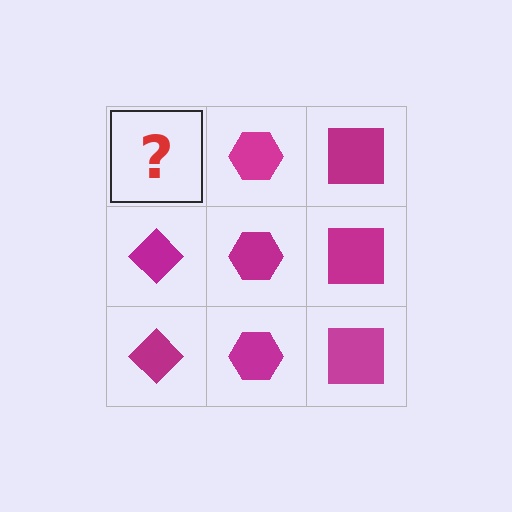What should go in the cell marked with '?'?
The missing cell should contain a magenta diamond.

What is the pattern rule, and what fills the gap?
The rule is that each column has a consistent shape. The gap should be filled with a magenta diamond.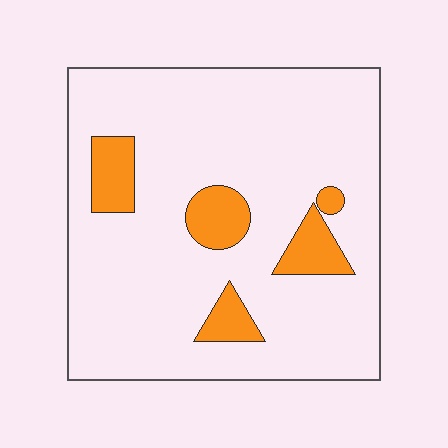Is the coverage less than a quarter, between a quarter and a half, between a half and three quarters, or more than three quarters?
Less than a quarter.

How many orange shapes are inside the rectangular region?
5.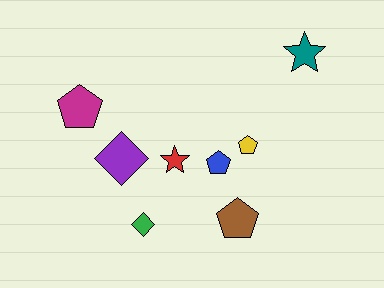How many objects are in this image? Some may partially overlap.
There are 8 objects.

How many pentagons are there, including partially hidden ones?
There are 4 pentagons.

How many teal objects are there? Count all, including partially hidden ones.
There is 1 teal object.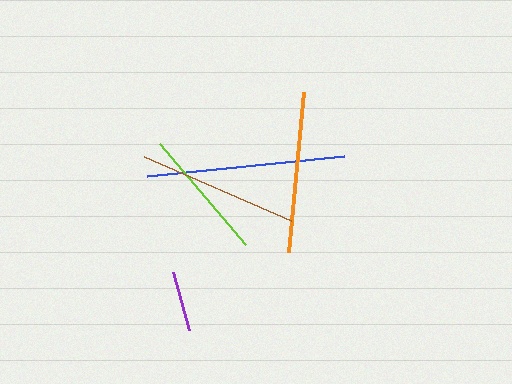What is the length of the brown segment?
The brown segment is approximately 161 pixels long.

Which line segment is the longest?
The blue line is the longest at approximately 198 pixels.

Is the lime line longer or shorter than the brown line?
The brown line is longer than the lime line.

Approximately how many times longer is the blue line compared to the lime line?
The blue line is approximately 1.5 times the length of the lime line.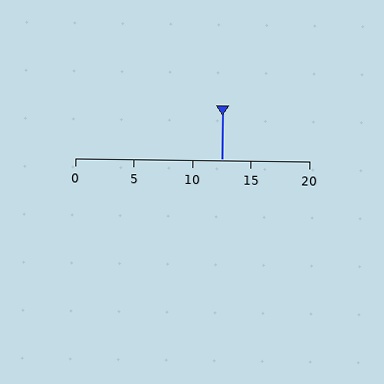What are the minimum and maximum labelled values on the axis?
The axis runs from 0 to 20.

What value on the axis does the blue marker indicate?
The marker indicates approximately 12.5.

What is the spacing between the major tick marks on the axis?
The major ticks are spaced 5 apart.